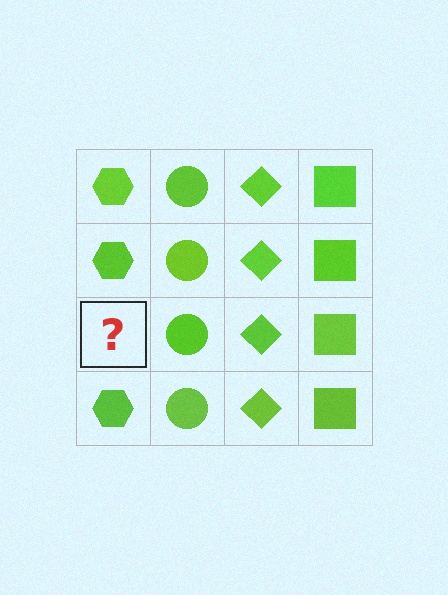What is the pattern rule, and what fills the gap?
The rule is that each column has a consistent shape. The gap should be filled with a lime hexagon.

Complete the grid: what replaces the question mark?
The question mark should be replaced with a lime hexagon.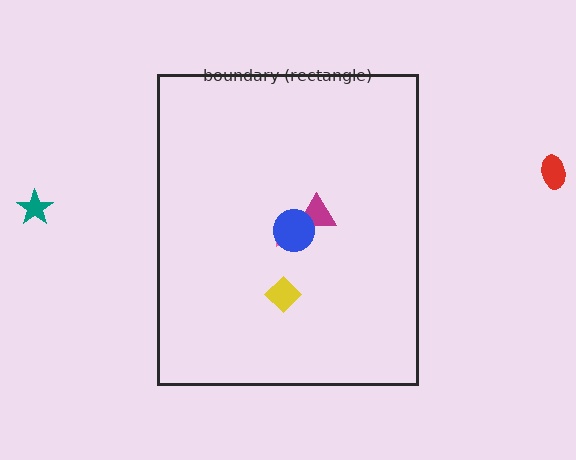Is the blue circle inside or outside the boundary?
Inside.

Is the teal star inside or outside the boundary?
Outside.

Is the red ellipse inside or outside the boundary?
Outside.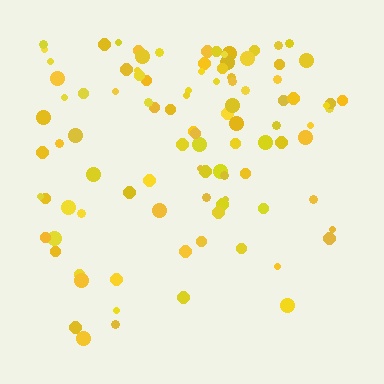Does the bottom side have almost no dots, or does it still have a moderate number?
Still a moderate number, just noticeably fewer than the top.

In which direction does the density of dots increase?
From bottom to top, with the top side densest.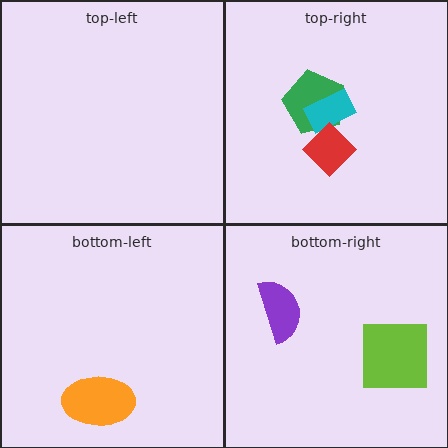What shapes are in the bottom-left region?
The orange ellipse.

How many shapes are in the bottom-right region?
2.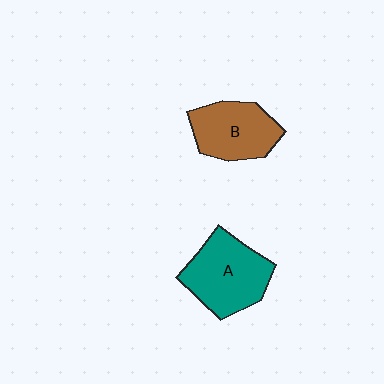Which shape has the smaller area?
Shape B (brown).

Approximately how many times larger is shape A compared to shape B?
Approximately 1.2 times.